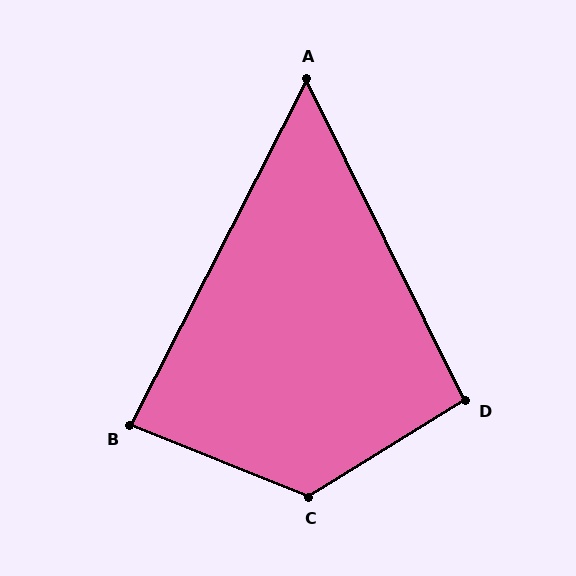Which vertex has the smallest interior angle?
A, at approximately 53 degrees.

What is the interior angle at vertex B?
Approximately 85 degrees (acute).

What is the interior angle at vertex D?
Approximately 95 degrees (obtuse).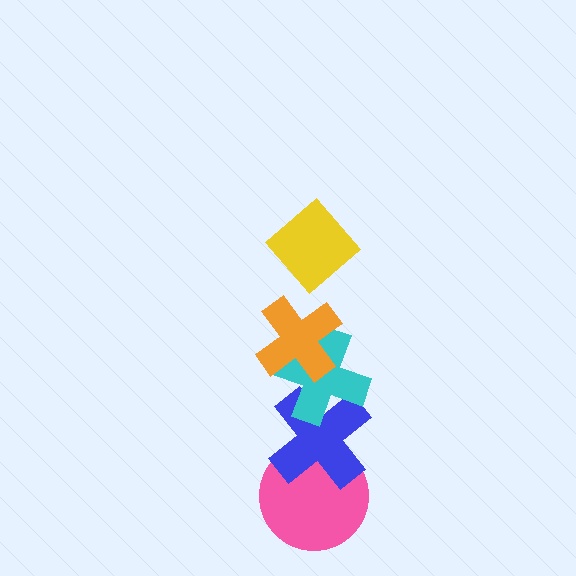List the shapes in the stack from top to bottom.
From top to bottom: the yellow diamond, the orange cross, the cyan cross, the blue cross, the pink circle.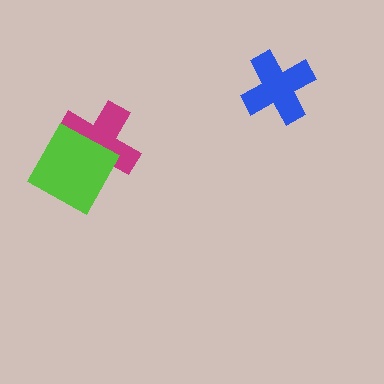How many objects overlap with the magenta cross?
1 object overlaps with the magenta cross.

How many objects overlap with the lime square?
1 object overlaps with the lime square.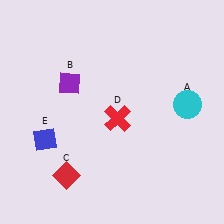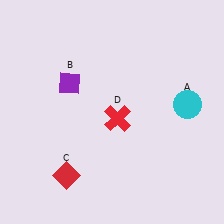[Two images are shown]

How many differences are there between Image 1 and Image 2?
There is 1 difference between the two images.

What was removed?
The blue diamond (E) was removed in Image 2.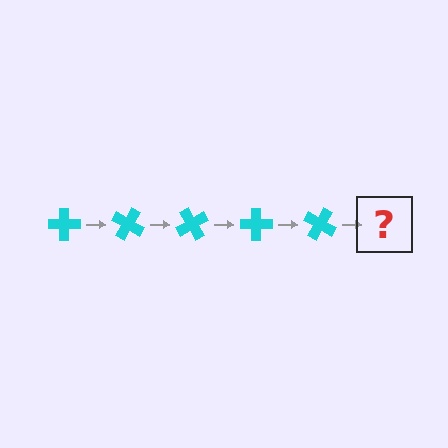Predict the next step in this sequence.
The next step is a cyan cross rotated 150 degrees.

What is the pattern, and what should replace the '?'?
The pattern is that the cross rotates 30 degrees each step. The '?' should be a cyan cross rotated 150 degrees.